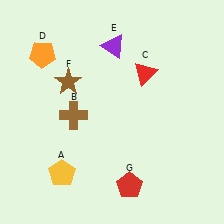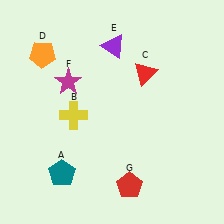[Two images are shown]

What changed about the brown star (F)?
In Image 1, F is brown. In Image 2, it changed to magenta.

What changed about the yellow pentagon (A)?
In Image 1, A is yellow. In Image 2, it changed to teal.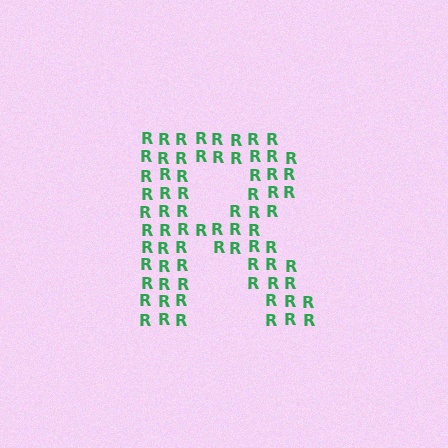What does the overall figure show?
The overall figure shows the letter R.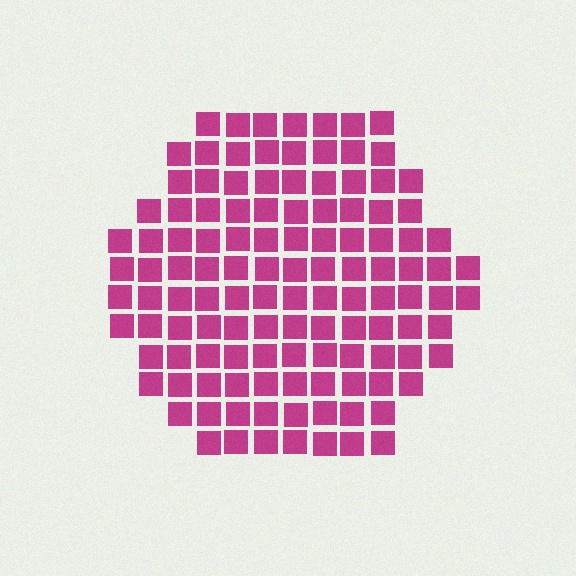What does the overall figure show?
The overall figure shows a hexagon.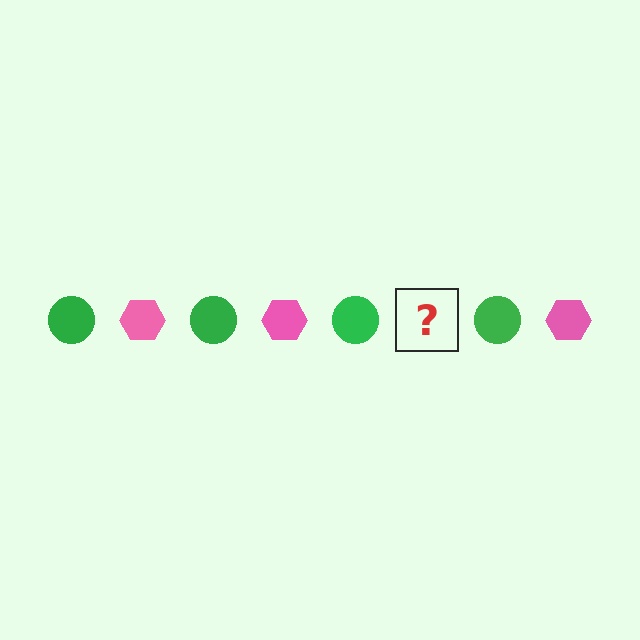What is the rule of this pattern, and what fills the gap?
The rule is that the pattern alternates between green circle and pink hexagon. The gap should be filled with a pink hexagon.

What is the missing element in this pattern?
The missing element is a pink hexagon.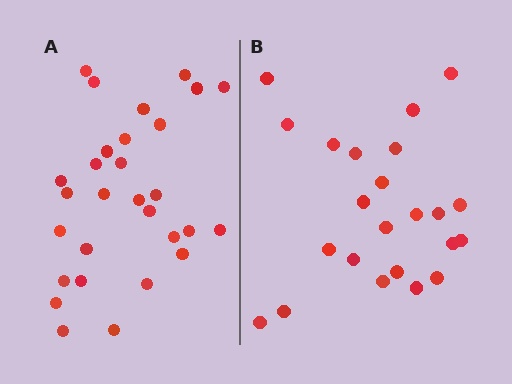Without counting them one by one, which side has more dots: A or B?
Region A (the left region) has more dots.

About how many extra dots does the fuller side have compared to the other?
Region A has about 6 more dots than region B.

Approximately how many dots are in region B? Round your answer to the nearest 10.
About 20 dots. (The exact count is 23, which rounds to 20.)